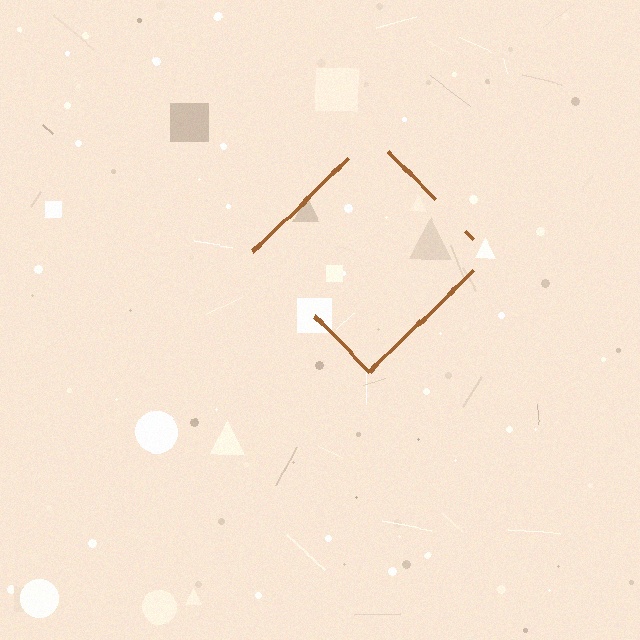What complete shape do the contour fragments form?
The contour fragments form a diamond.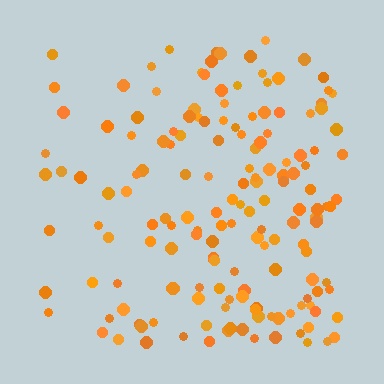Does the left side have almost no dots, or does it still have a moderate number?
Still a moderate number, just noticeably fewer than the right.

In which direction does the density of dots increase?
From left to right, with the right side densest.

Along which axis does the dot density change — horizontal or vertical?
Horizontal.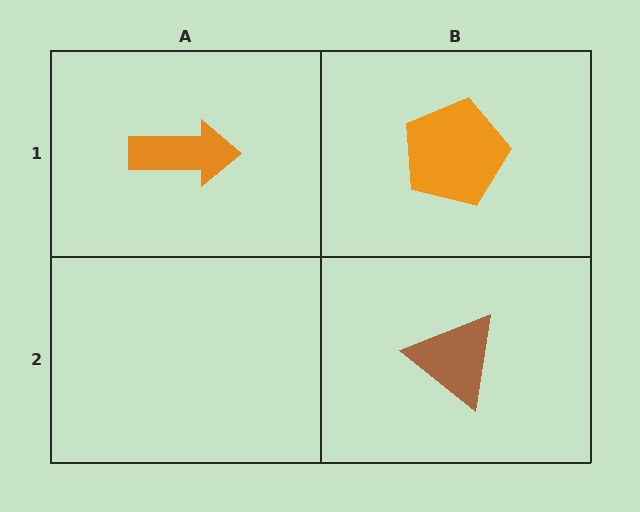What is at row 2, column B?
A brown triangle.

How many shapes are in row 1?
2 shapes.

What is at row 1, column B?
An orange pentagon.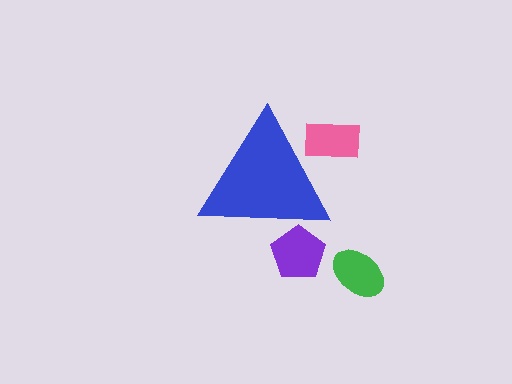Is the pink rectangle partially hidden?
Yes, the pink rectangle is partially hidden behind the blue triangle.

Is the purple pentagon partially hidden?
Yes, the purple pentagon is partially hidden behind the blue triangle.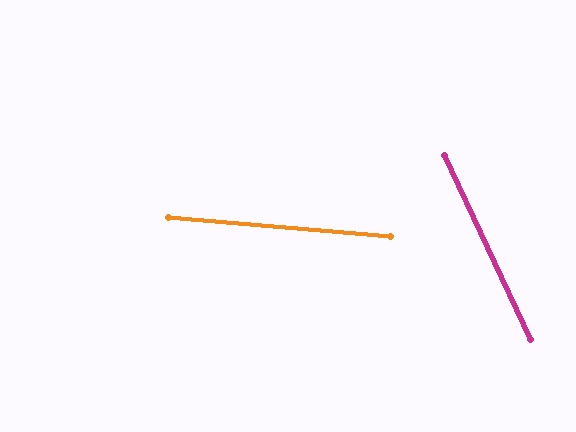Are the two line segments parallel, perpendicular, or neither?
Neither parallel nor perpendicular — they differ by about 60°.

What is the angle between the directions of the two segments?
Approximately 60 degrees.